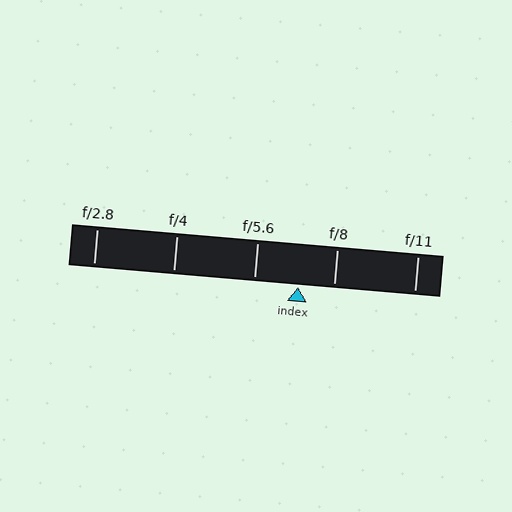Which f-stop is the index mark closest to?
The index mark is closest to f/8.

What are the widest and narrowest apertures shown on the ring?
The widest aperture shown is f/2.8 and the narrowest is f/11.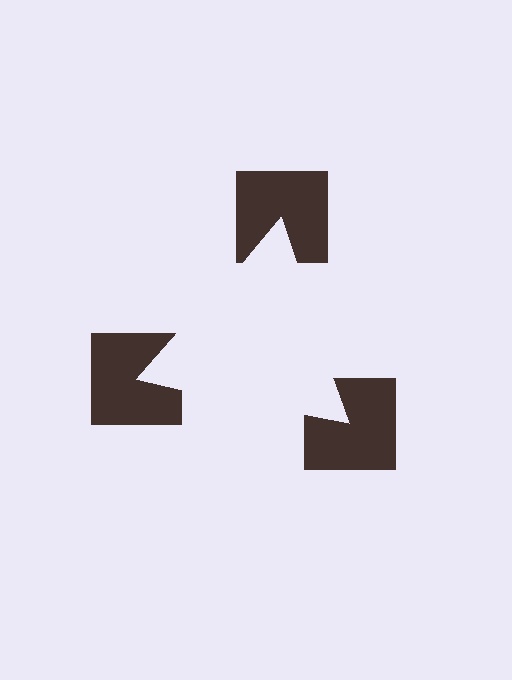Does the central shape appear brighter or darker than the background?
It typically appears slightly brighter than the background, even though no actual brightness change is drawn.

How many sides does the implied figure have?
3 sides.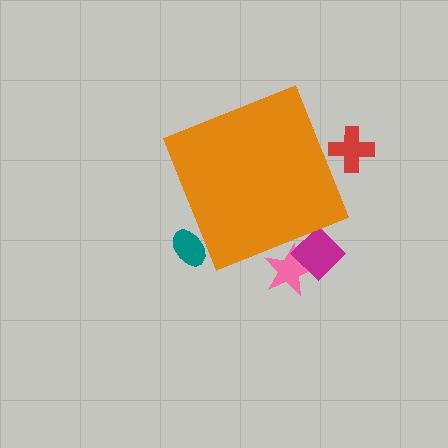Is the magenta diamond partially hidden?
Yes, the magenta diamond is partially hidden behind the orange diamond.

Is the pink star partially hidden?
Yes, the pink star is partially hidden behind the orange diamond.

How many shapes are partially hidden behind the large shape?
4 shapes are partially hidden.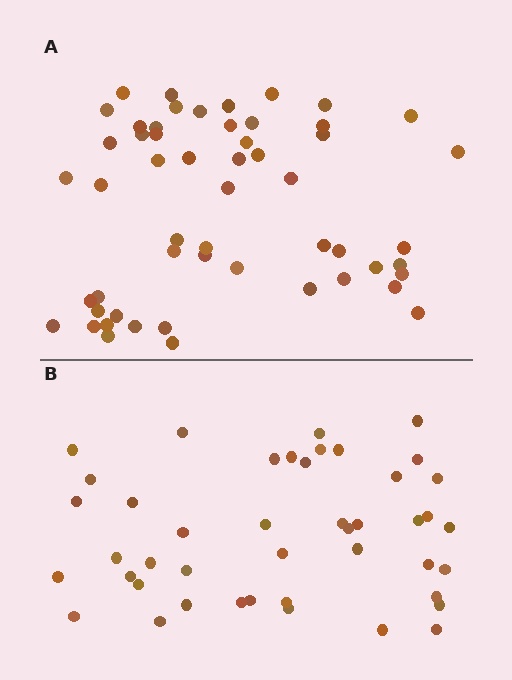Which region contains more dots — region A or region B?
Region A (the top region) has more dots.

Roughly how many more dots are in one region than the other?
Region A has roughly 10 or so more dots than region B.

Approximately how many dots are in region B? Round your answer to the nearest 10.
About 40 dots. (The exact count is 44, which rounds to 40.)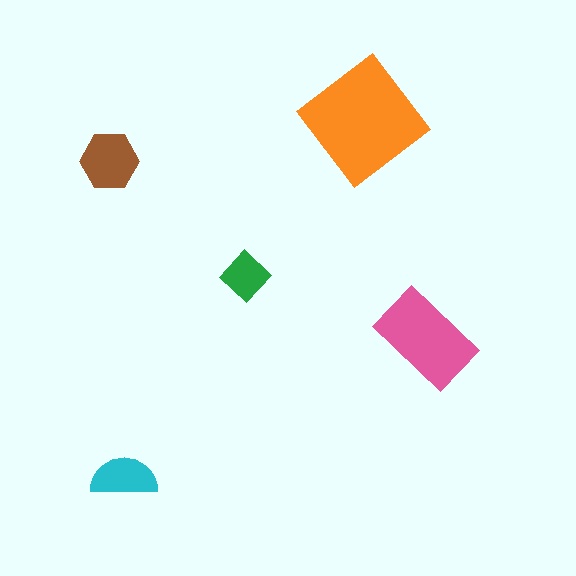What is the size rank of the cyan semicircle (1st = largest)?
4th.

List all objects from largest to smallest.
The orange diamond, the pink rectangle, the brown hexagon, the cyan semicircle, the green diamond.